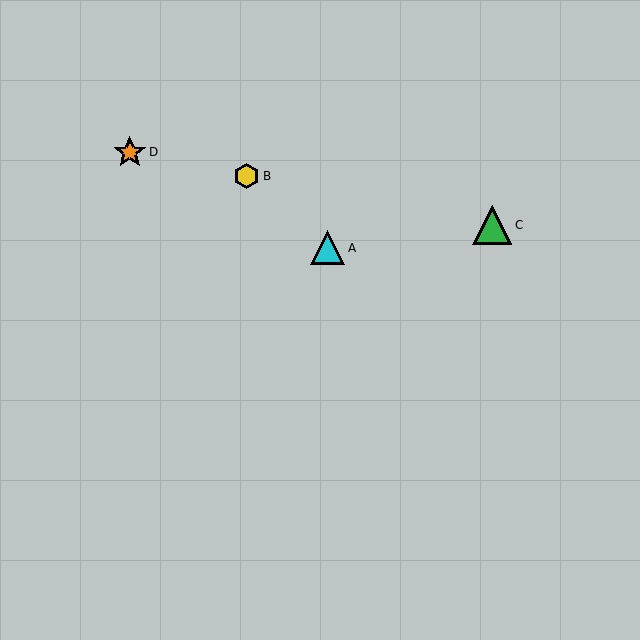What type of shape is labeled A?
Shape A is a cyan triangle.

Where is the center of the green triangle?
The center of the green triangle is at (492, 225).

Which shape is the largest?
The green triangle (labeled C) is the largest.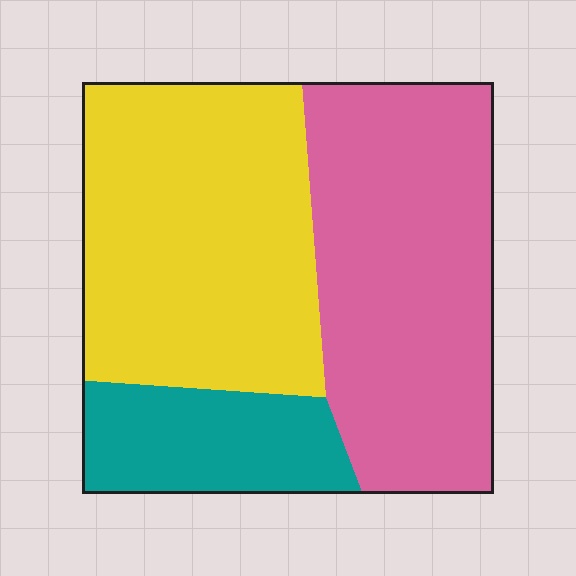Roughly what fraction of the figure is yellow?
Yellow covers 42% of the figure.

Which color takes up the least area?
Teal, at roughly 15%.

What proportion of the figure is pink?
Pink covers about 40% of the figure.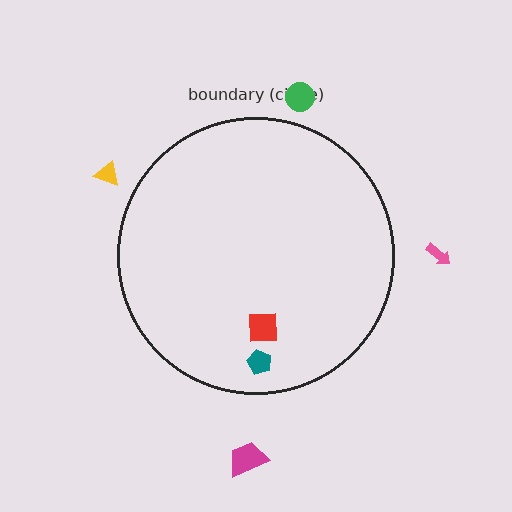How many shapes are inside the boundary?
2 inside, 4 outside.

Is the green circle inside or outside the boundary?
Outside.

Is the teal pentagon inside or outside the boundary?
Inside.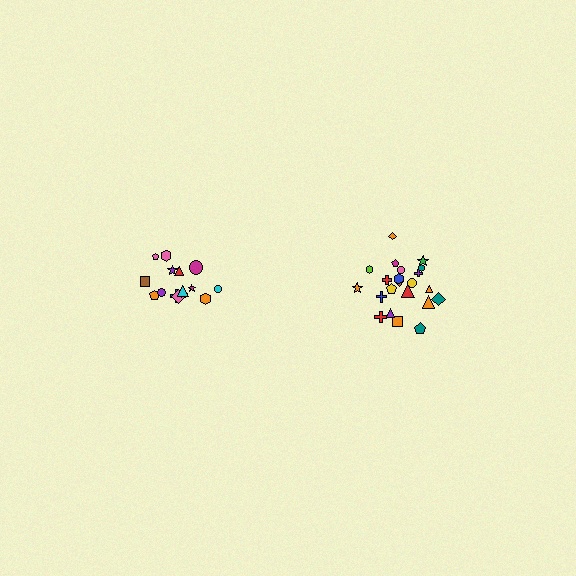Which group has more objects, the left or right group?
The right group.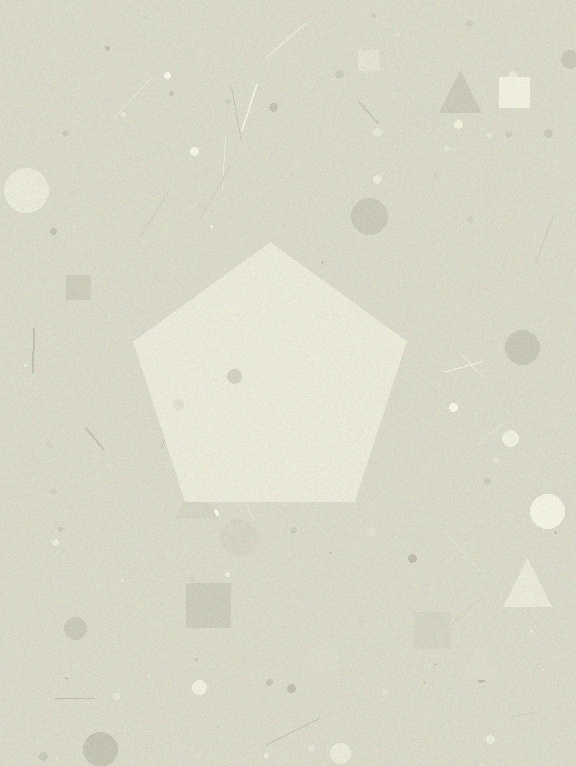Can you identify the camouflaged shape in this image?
The camouflaged shape is a pentagon.